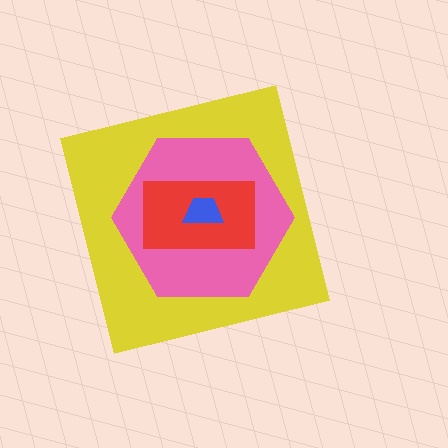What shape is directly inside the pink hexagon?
The red rectangle.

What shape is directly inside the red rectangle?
The blue trapezoid.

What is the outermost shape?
The yellow square.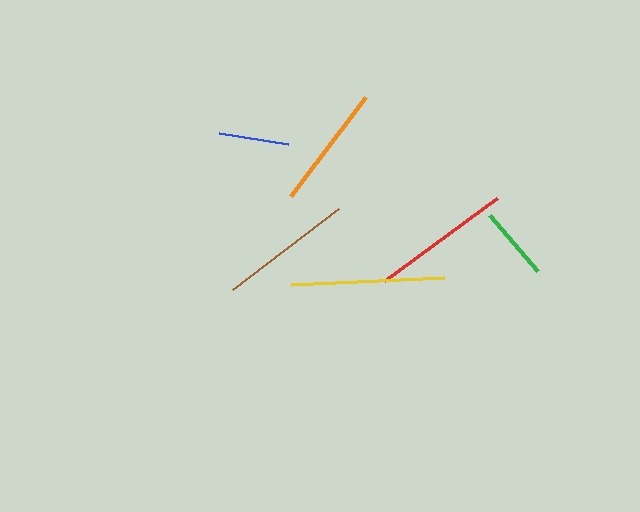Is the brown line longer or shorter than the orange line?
The brown line is longer than the orange line.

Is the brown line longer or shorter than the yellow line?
The yellow line is longer than the brown line.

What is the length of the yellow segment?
The yellow segment is approximately 153 pixels long.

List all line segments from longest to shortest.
From longest to shortest: yellow, red, brown, orange, green, blue.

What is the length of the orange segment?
The orange segment is approximately 125 pixels long.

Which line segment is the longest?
The yellow line is the longest at approximately 153 pixels.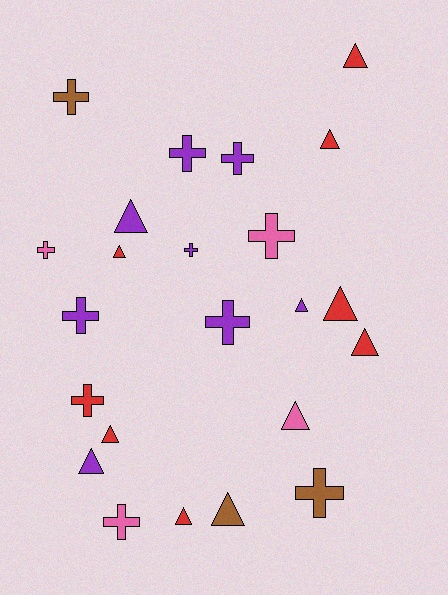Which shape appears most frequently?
Triangle, with 12 objects.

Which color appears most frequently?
Red, with 8 objects.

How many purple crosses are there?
There are 5 purple crosses.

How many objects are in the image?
There are 23 objects.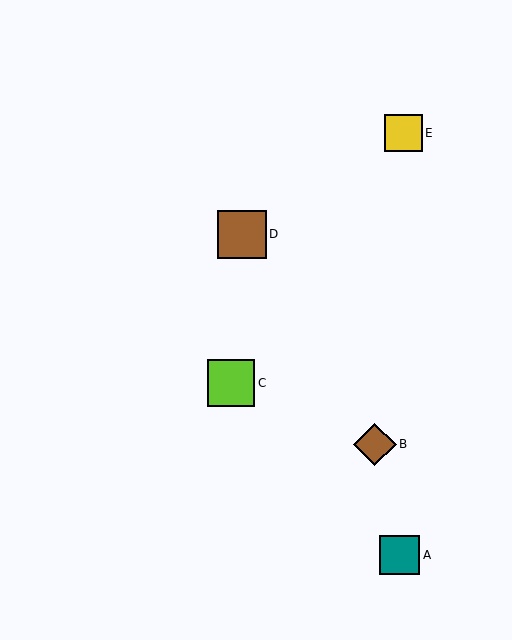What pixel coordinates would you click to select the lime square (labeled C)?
Click at (231, 383) to select the lime square C.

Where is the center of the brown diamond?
The center of the brown diamond is at (375, 444).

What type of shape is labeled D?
Shape D is a brown square.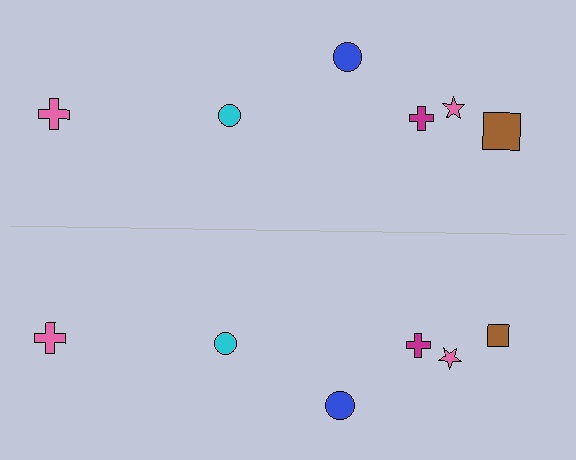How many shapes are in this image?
There are 12 shapes in this image.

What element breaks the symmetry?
The brown square on the bottom side has a different size than its mirror counterpart.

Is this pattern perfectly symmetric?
No, the pattern is not perfectly symmetric. The brown square on the bottom side has a different size than its mirror counterpart.